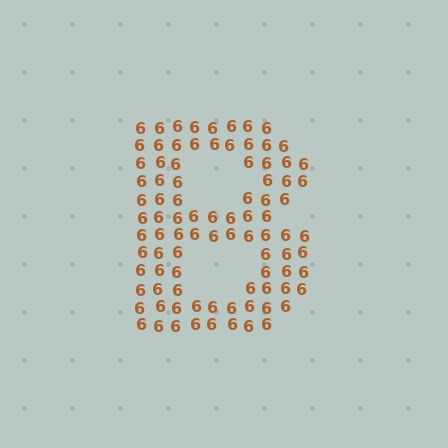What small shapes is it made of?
It is made of small digit 6's.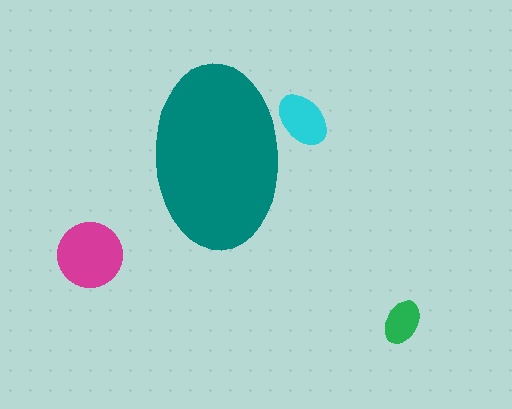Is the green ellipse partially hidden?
No, the green ellipse is fully visible.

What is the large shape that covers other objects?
A teal ellipse.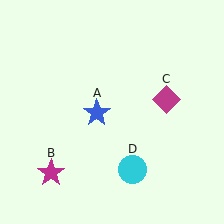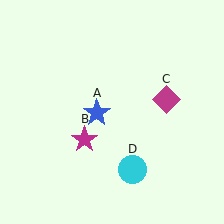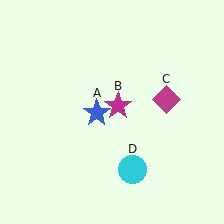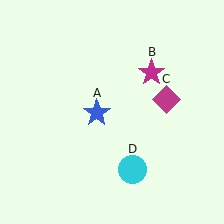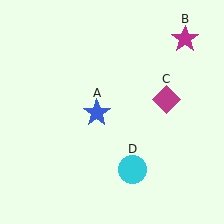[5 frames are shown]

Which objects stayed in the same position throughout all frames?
Blue star (object A) and magenta diamond (object C) and cyan circle (object D) remained stationary.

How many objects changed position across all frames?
1 object changed position: magenta star (object B).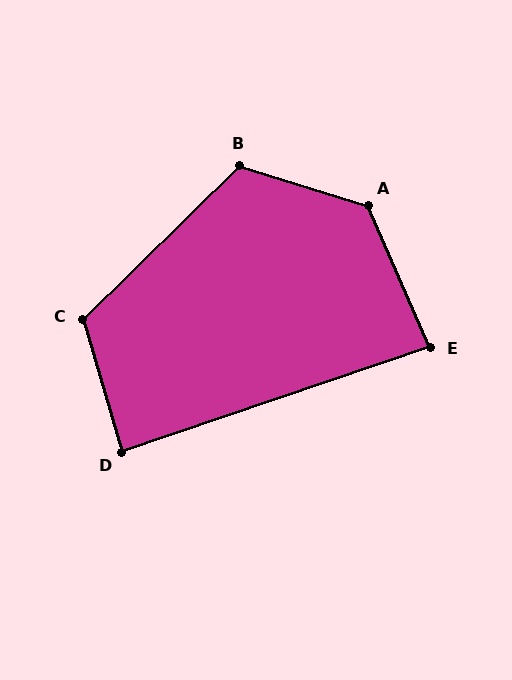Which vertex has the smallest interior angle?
E, at approximately 85 degrees.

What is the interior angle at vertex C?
Approximately 118 degrees (obtuse).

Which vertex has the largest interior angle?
A, at approximately 131 degrees.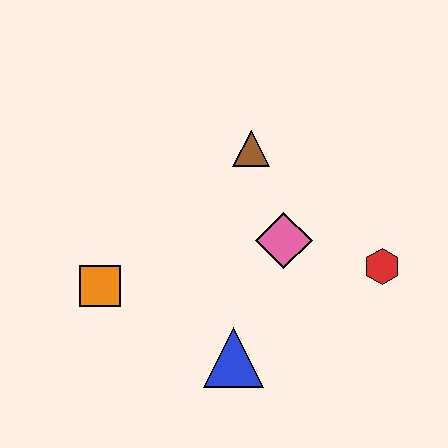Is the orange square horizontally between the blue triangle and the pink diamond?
No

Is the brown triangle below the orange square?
No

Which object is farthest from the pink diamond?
The orange square is farthest from the pink diamond.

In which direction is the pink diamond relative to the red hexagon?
The pink diamond is to the left of the red hexagon.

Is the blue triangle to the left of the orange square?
No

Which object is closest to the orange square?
The blue triangle is closest to the orange square.